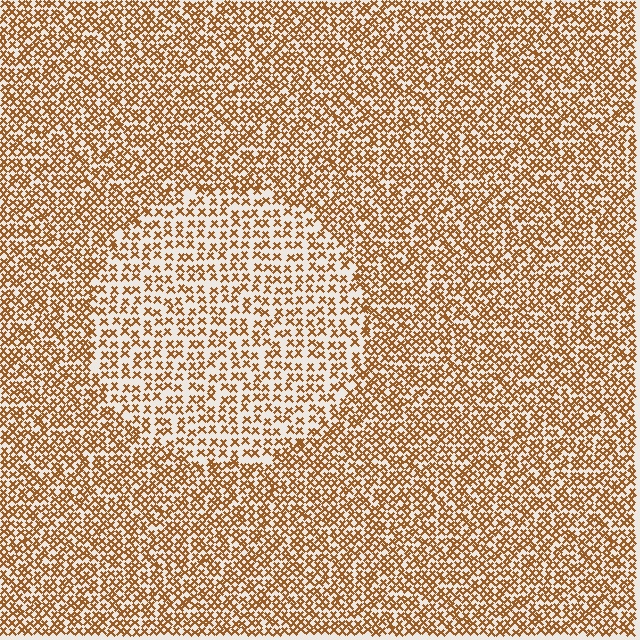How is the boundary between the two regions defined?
The boundary is defined by a change in element density (approximately 1.7x ratio). All elements are the same color, size, and shape.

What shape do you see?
I see a circle.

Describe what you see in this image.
The image contains small brown elements arranged at two different densities. A circle-shaped region is visible where the elements are less densely packed than the surrounding area.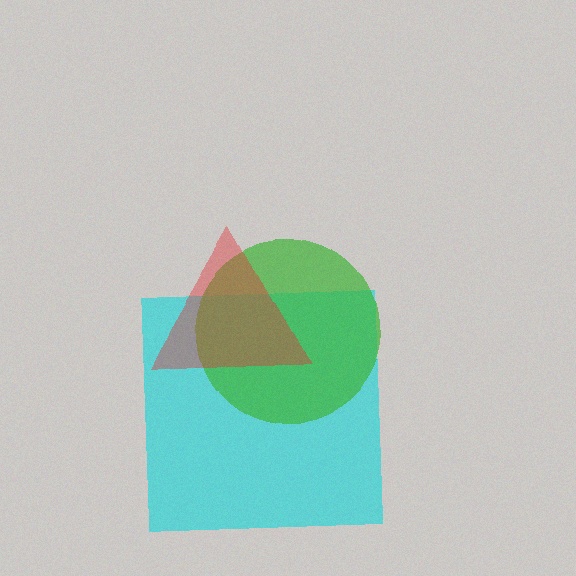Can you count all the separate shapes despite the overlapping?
Yes, there are 3 separate shapes.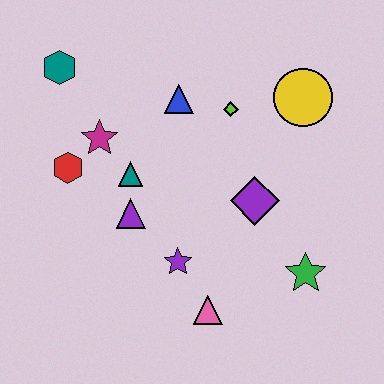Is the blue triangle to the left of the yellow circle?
Yes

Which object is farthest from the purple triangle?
The yellow circle is farthest from the purple triangle.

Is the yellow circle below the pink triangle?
No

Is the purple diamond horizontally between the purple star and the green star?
Yes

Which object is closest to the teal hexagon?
The magenta star is closest to the teal hexagon.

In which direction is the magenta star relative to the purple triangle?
The magenta star is above the purple triangle.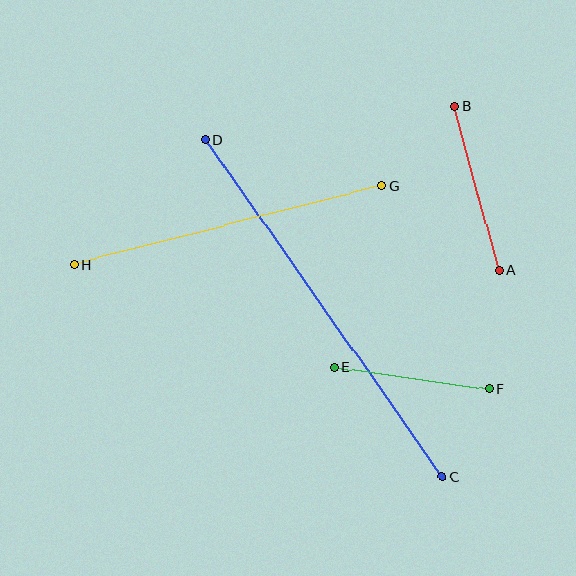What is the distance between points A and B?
The distance is approximately 170 pixels.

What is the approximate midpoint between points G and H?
The midpoint is at approximately (228, 225) pixels.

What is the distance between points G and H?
The distance is approximately 318 pixels.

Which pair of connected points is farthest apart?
Points C and D are farthest apart.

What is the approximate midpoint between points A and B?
The midpoint is at approximately (477, 188) pixels.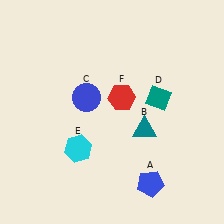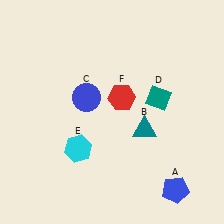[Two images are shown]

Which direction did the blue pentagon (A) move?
The blue pentagon (A) moved right.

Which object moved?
The blue pentagon (A) moved right.